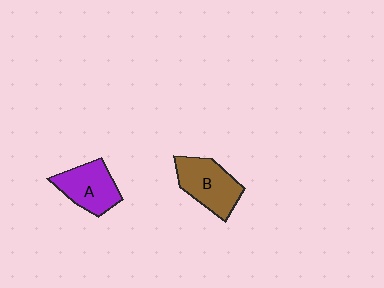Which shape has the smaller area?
Shape A (purple).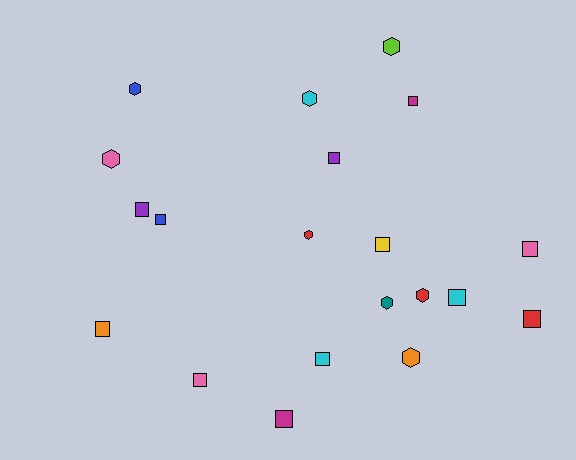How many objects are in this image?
There are 20 objects.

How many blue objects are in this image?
There are 2 blue objects.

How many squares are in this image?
There are 12 squares.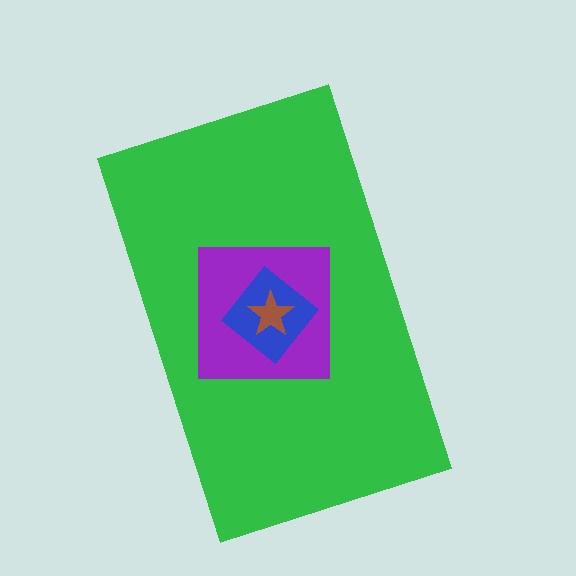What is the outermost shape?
The green rectangle.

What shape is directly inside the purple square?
The blue diamond.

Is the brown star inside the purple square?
Yes.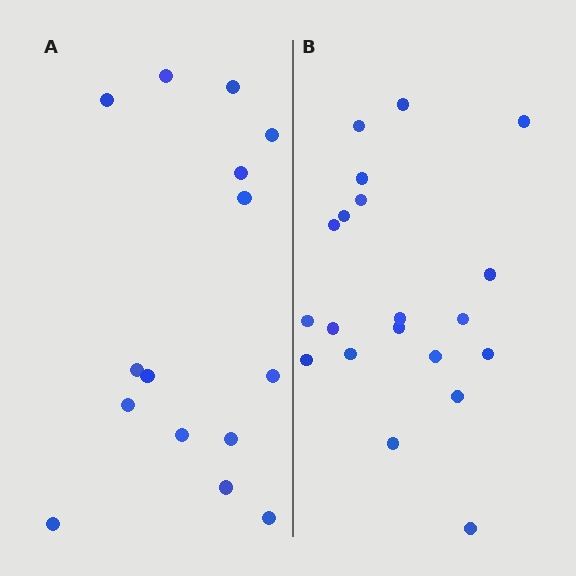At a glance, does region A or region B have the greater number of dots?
Region B (the right region) has more dots.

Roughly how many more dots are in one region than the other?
Region B has about 5 more dots than region A.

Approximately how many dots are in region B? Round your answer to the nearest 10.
About 20 dots.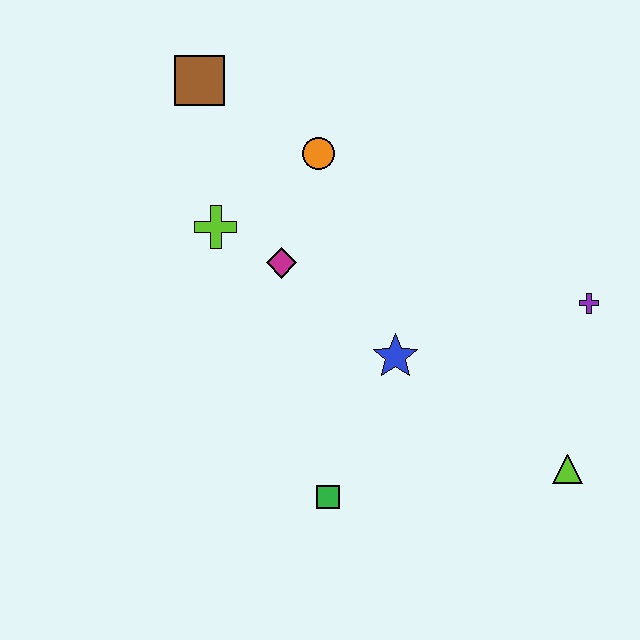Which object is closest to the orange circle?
The magenta diamond is closest to the orange circle.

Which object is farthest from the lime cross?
The lime triangle is farthest from the lime cross.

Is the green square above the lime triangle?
No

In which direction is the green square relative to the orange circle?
The green square is below the orange circle.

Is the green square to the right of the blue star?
No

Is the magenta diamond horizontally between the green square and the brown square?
Yes